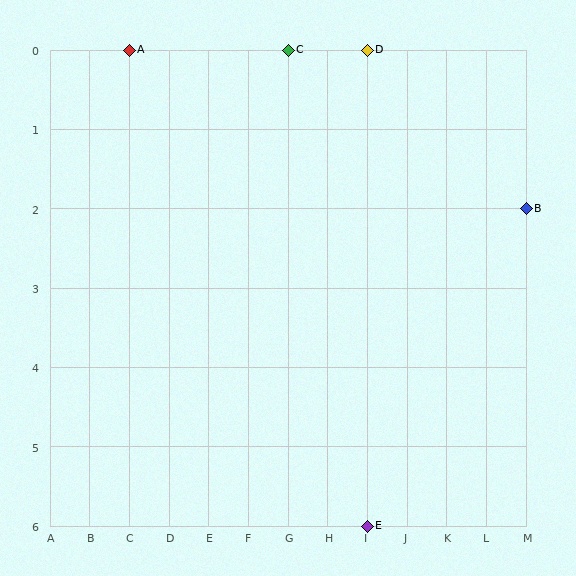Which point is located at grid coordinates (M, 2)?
Point B is at (M, 2).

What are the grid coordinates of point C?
Point C is at grid coordinates (G, 0).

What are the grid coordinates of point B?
Point B is at grid coordinates (M, 2).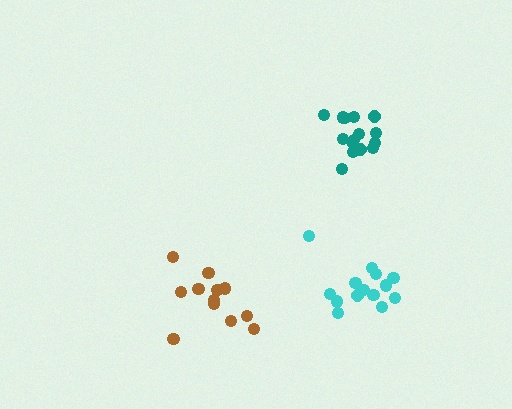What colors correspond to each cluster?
The clusters are colored: brown, teal, cyan.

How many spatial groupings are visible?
There are 3 spatial groupings.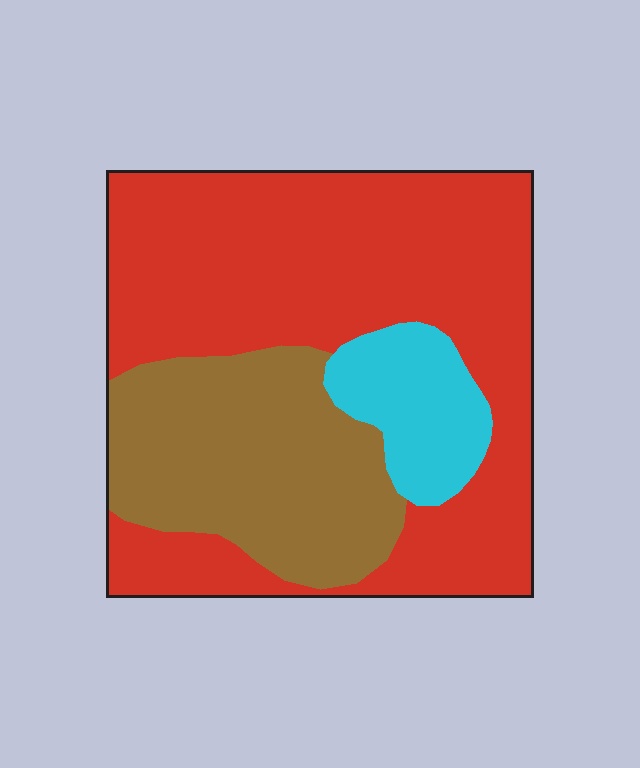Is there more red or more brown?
Red.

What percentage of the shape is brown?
Brown covers around 30% of the shape.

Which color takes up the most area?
Red, at roughly 60%.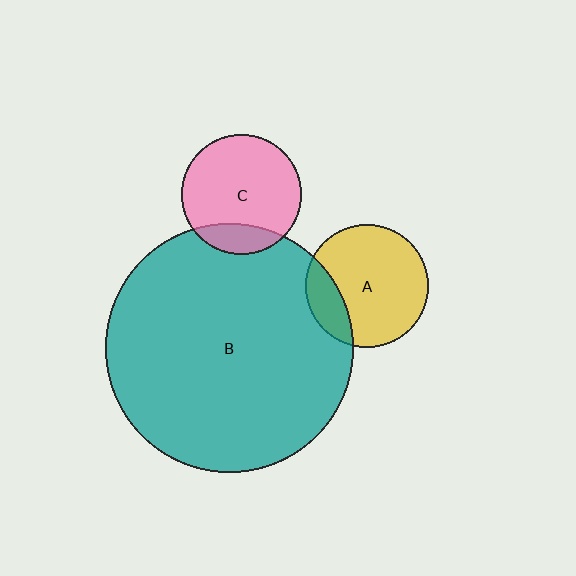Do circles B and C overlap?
Yes.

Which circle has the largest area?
Circle B (teal).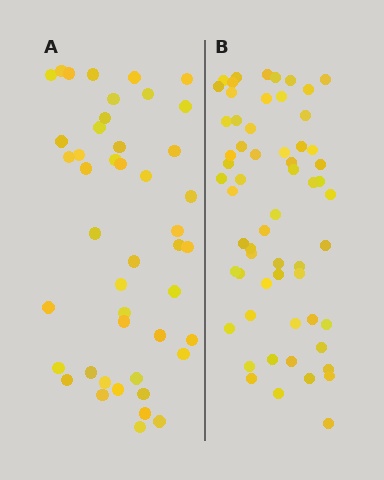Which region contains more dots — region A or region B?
Region B (the right region) has more dots.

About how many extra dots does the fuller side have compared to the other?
Region B has approximately 15 more dots than region A.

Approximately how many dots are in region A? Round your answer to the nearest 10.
About 40 dots. (The exact count is 45, which rounds to 40.)